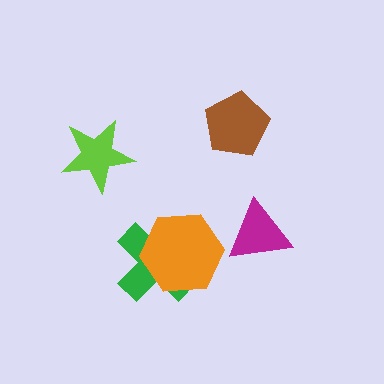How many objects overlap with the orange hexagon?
1 object overlaps with the orange hexagon.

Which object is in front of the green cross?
The orange hexagon is in front of the green cross.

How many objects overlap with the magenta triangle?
0 objects overlap with the magenta triangle.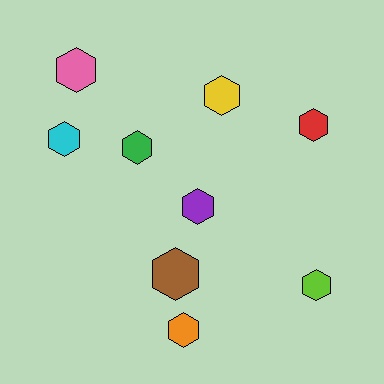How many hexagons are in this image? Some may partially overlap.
There are 9 hexagons.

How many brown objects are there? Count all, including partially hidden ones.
There is 1 brown object.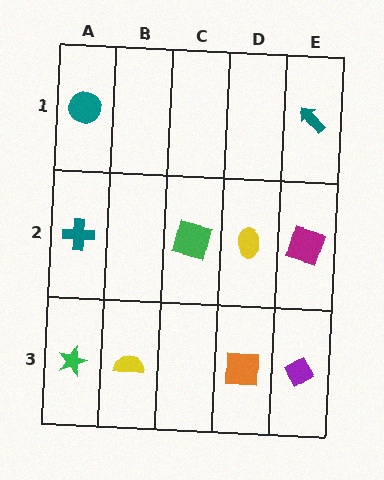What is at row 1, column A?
A teal circle.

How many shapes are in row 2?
4 shapes.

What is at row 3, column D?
An orange square.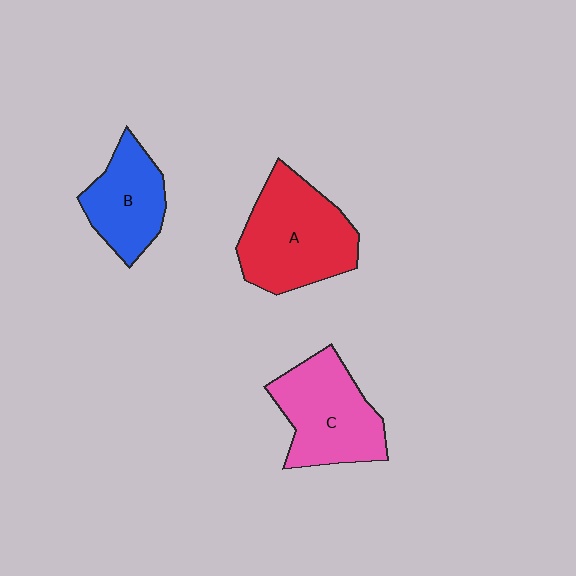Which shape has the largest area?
Shape A (red).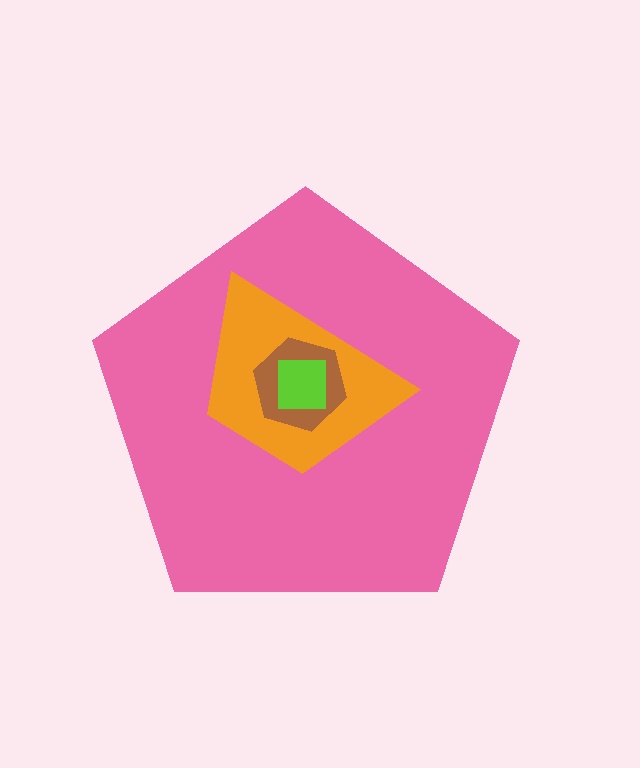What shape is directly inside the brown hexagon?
The lime square.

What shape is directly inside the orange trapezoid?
The brown hexagon.